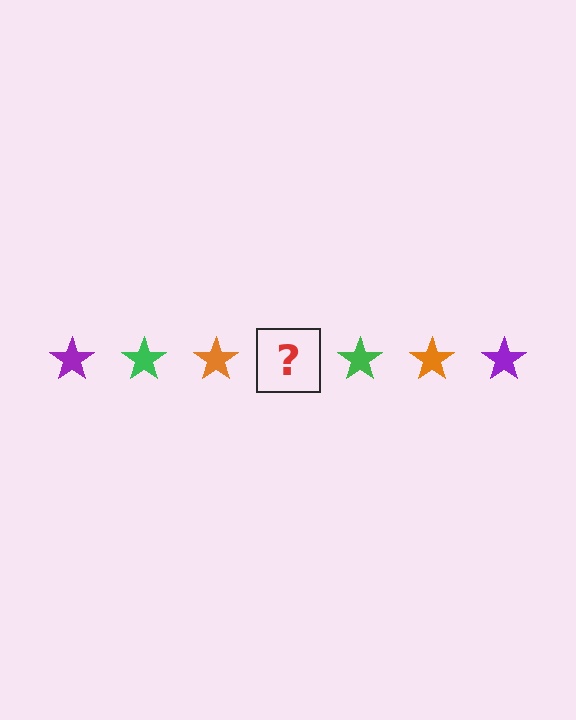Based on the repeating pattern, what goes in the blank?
The blank should be a purple star.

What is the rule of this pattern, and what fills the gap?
The rule is that the pattern cycles through purple, green, orange stars. The gap should be filled with a purple star.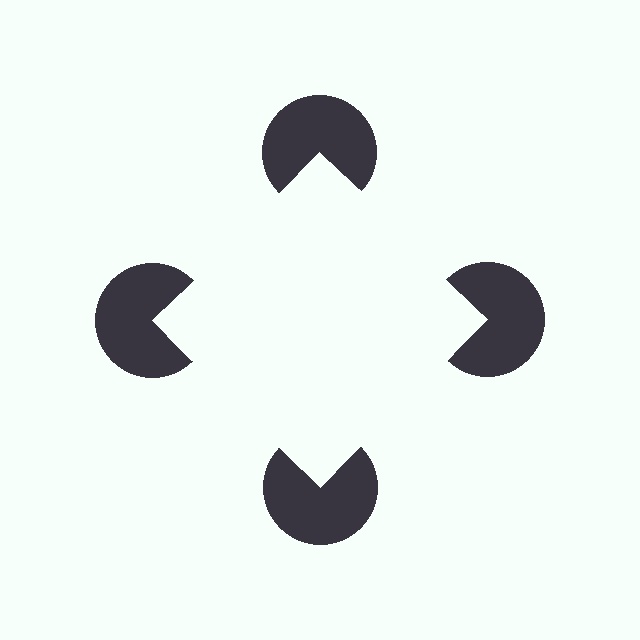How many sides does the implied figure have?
4 sides.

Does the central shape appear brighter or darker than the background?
It typically appears slightly brighter than the background, even though no actual brightness change is drawn.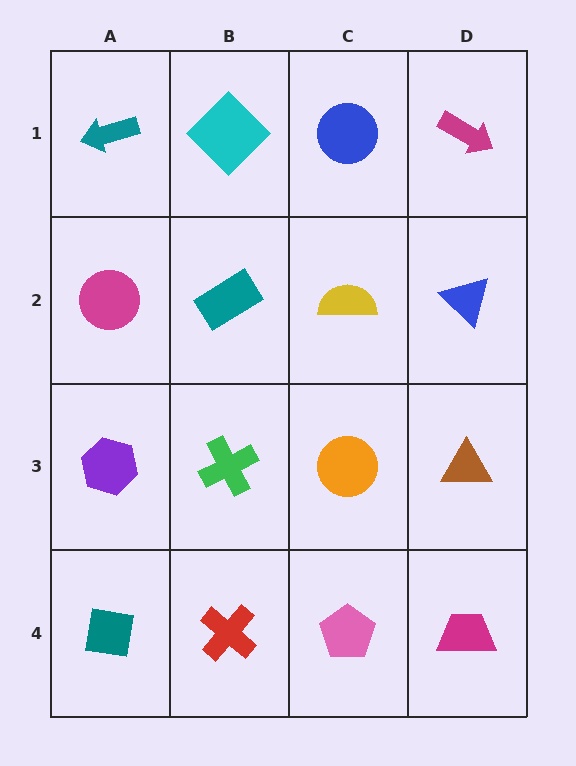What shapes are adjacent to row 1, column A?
A magenta circle (row 2, column A), a cyan diamond (row 1, column B).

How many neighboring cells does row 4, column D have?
2.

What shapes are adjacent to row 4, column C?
An orange circle (row 3, column C), a red cross (row 4, column B), a magenta trapezoid (row 4, column D).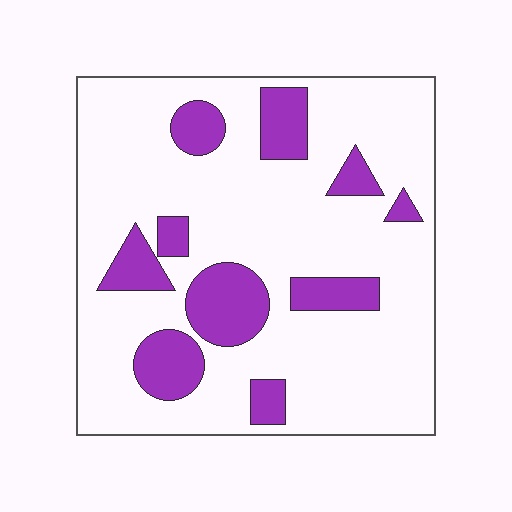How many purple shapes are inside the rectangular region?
10.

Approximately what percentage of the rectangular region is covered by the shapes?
Approximately 20%.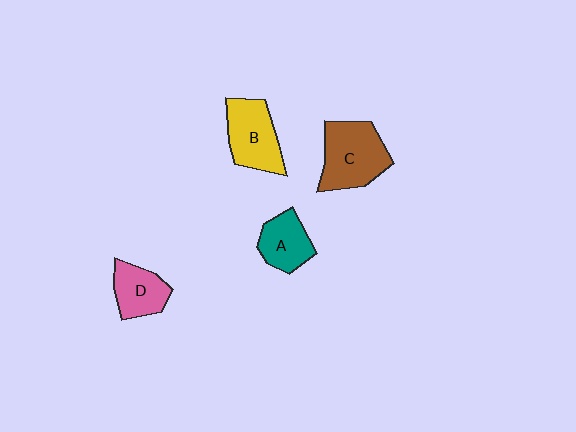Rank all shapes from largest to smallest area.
From largest to smallest: C (brown), B (yellow), A (teal), D (pink).